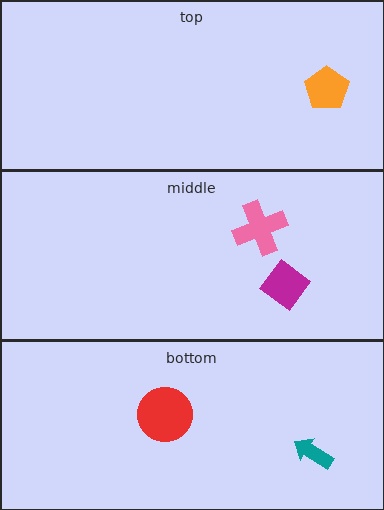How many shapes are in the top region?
1.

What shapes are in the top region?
The orange pentagon.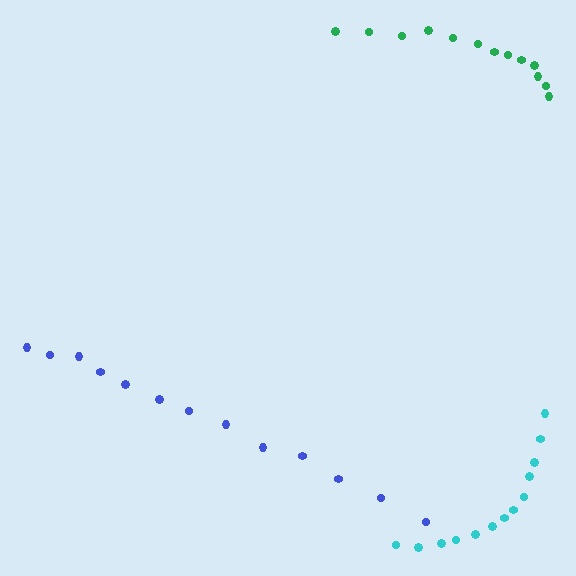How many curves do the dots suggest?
There are 3 distinct paths.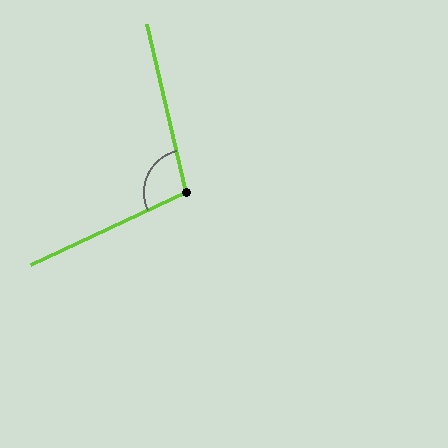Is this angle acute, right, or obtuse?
It is obtuse.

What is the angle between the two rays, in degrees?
Approximately 102 degrees.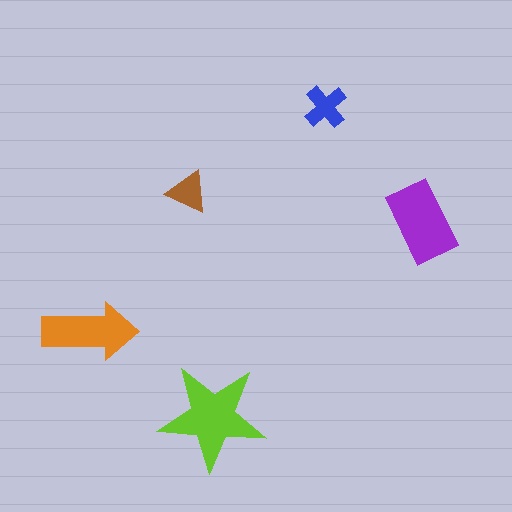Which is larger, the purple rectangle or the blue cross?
The purple rectangle.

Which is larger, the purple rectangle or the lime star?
The lime star.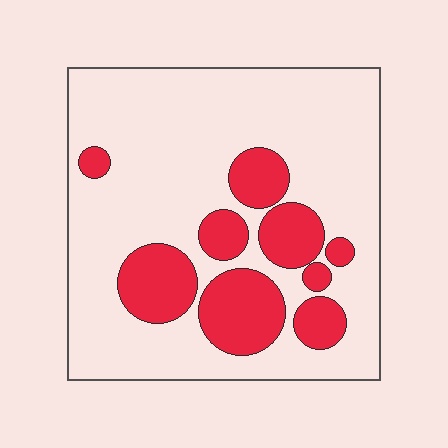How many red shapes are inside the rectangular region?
9.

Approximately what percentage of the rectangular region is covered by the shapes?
Approximately 25%.